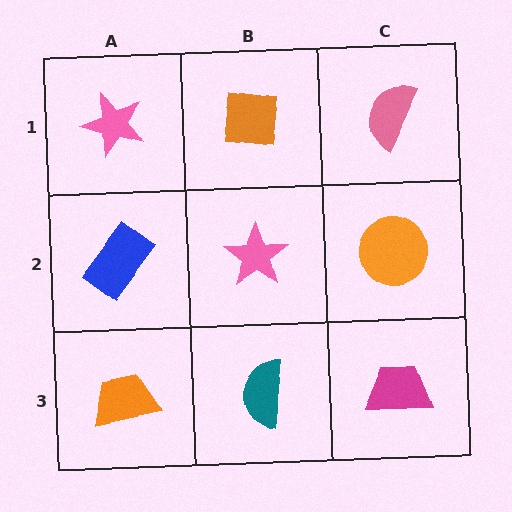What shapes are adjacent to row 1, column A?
A blue rectangle (row 2, column A), an orange square (row 1, column B).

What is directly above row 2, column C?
A pink semicircle.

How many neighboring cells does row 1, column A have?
2.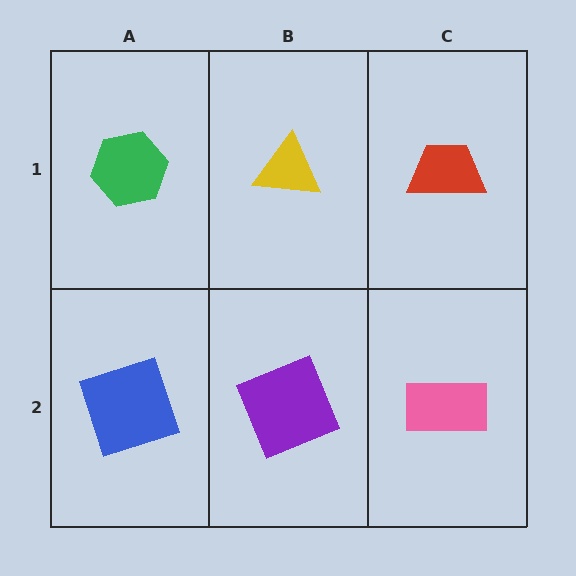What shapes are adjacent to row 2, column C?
A red trapezoid (row 1, column C), a purple square (row 2, column B).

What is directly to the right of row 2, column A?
A purple square.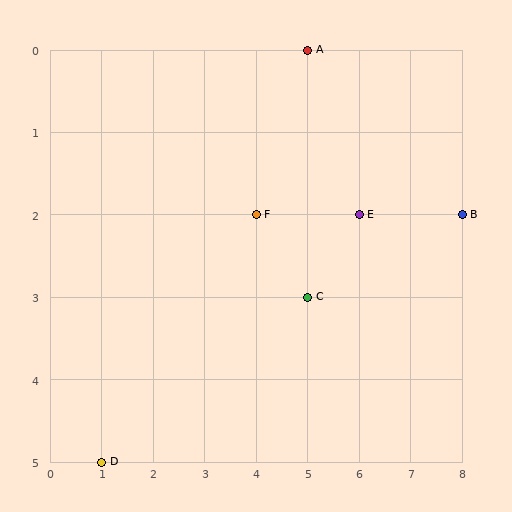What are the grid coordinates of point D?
Point D is at grid coordinates (1, 5).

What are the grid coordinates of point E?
Point E is at grid coordinates (6, 2).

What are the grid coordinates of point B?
Point B is at grid coordinates (8, 2).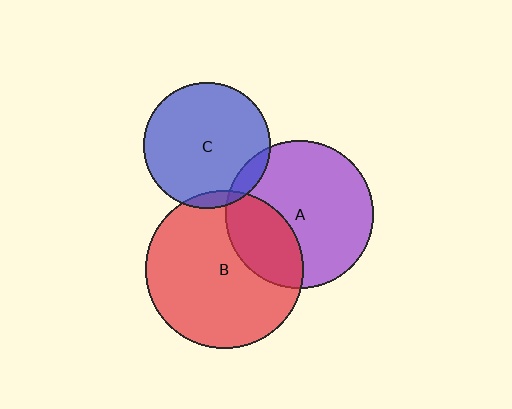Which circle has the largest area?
Circle B (red).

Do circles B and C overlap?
Yes.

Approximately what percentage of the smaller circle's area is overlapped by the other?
Approximately 5%.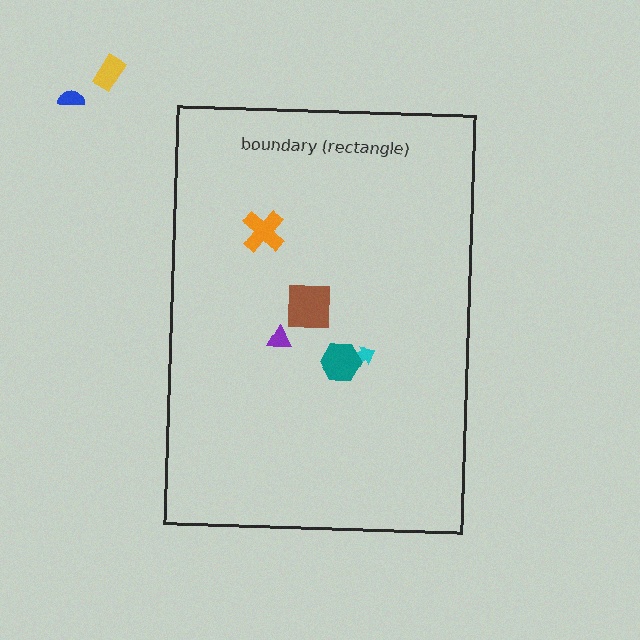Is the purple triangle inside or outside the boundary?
Inside.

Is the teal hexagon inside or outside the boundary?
Inside.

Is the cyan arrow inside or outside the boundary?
Inside.